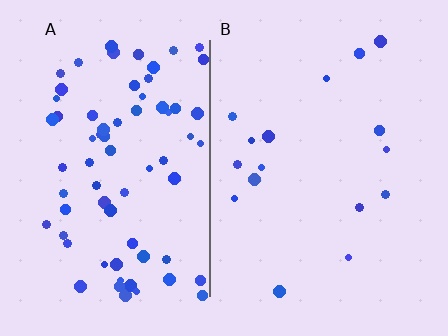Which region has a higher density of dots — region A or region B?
A (the left).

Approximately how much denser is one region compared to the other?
Approximately 4.2× — region A over region B.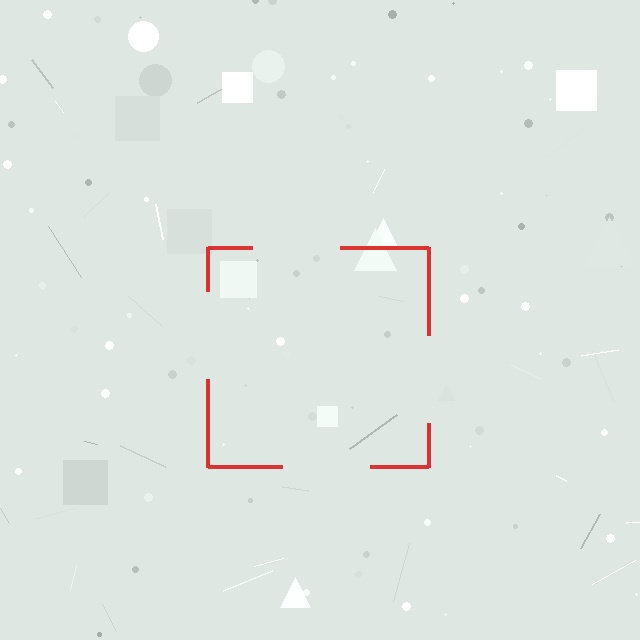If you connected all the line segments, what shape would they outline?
They would outline a square.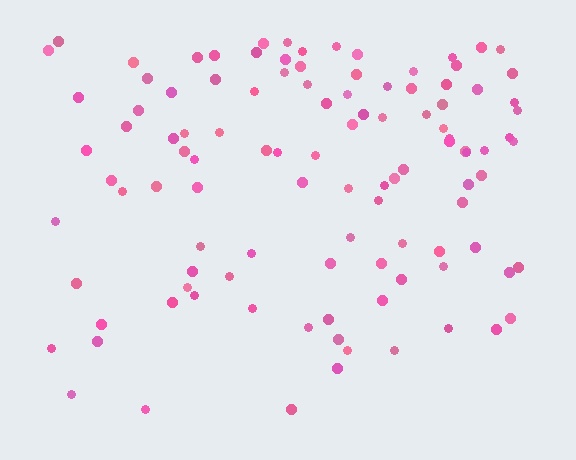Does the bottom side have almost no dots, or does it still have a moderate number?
Still a moderate number, just noticeably fewer than the top.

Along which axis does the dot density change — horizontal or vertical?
Vertical.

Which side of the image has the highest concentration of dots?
The top.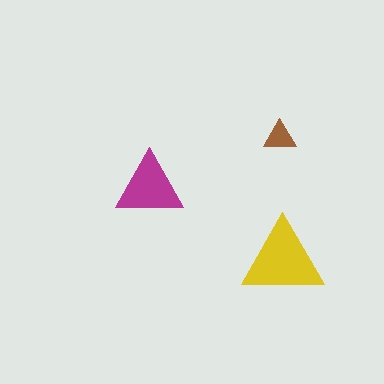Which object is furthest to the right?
The yellow triangle is rightmost.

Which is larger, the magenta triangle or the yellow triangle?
The yellow one.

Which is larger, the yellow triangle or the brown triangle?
The yellow one.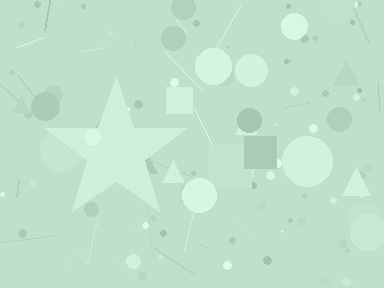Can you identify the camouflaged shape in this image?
The camouflaged shape is a star.